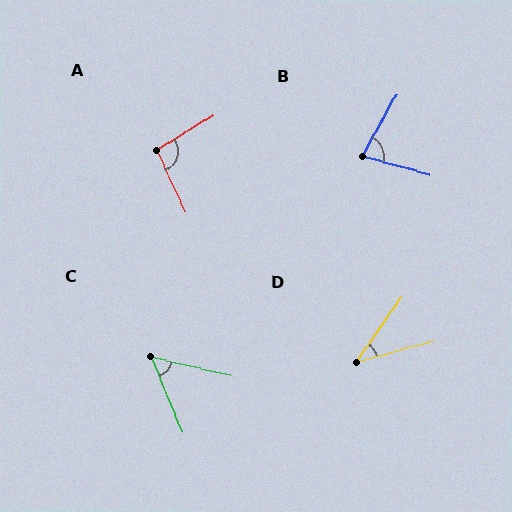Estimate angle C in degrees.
Approximately 54 degrees.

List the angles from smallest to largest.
D (39°), C (54°), B (76°), A (97°).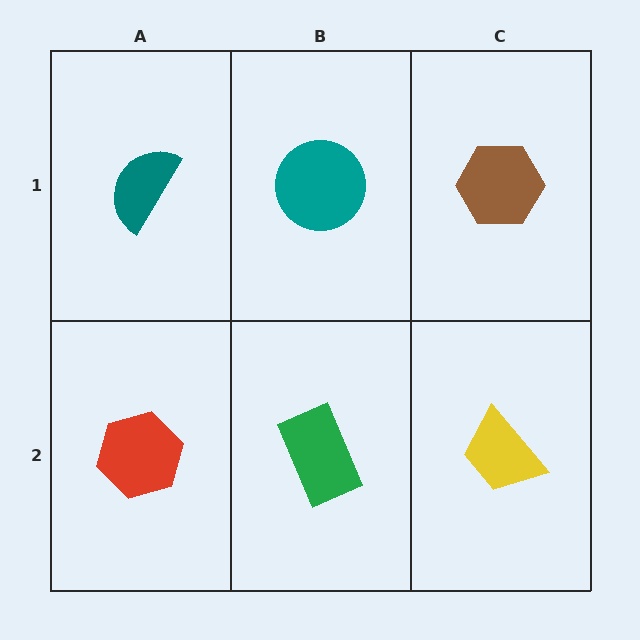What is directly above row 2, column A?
A teal semicircle.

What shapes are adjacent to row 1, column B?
A green rectangle (row 2, column B), a teal semicircle (row 1, column A), a brown hexagon (row 1, column C).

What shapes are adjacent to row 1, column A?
A red hexagon (row 2, column A), a teal circle (row 1, column B).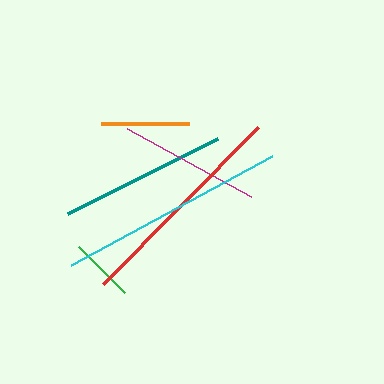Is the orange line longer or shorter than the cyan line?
The cyan line is longer than the orange line.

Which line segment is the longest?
The cyan line is the longest at approximately 229 pixels.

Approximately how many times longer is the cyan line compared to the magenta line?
The cyan line is approximately 1.6 times the length of the magenta line.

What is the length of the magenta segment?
The magenta segment is approximately 141 pixels long.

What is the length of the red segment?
The red segment is approximately 220 pixels long.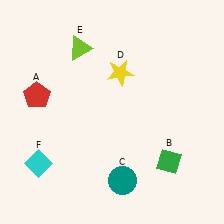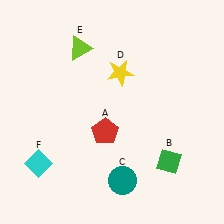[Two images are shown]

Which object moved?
The red pentagon (A) moved right.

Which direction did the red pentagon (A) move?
The red pentagon (A) moved right.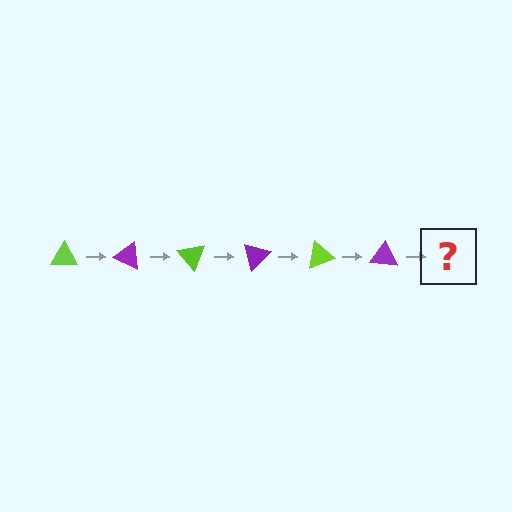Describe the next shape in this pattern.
It should be a lime triangle, rotated 150 degrees from the start.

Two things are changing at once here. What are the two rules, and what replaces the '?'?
The two rules are that it rotates 25 degrees each step and the color cycles through lime and purple. The '?' should be a lime triangle, rotated 150 degrees from the start.